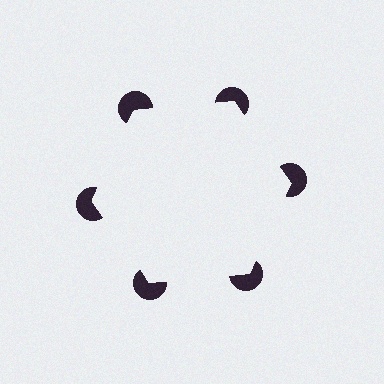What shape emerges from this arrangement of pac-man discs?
An illusory hexagon — its edges are inferred from the aligned wedge cuts in the pac-man discs, not physically drawn.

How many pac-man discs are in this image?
There are 6 — one at each vertex of the illusory hexagon.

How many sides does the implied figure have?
6 sides.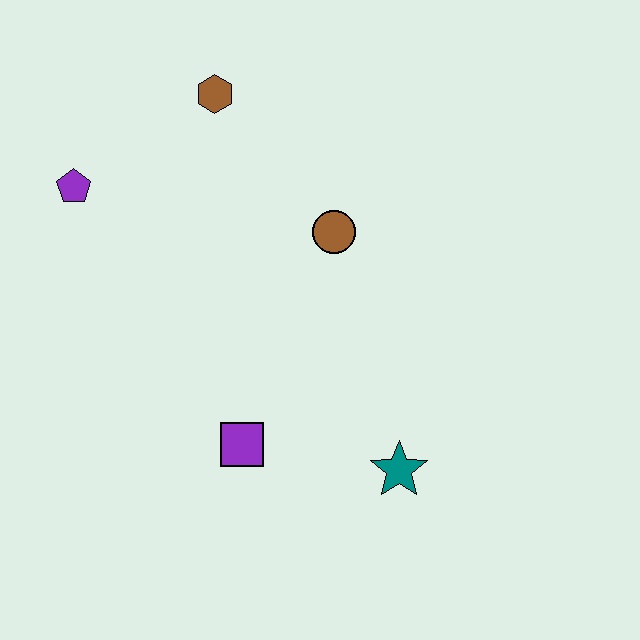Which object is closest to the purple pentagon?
The brown hexagon is closest to the purple pentagon.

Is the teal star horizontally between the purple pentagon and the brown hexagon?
No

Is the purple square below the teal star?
No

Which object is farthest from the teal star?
The purple pentagon is farthest from the teal star.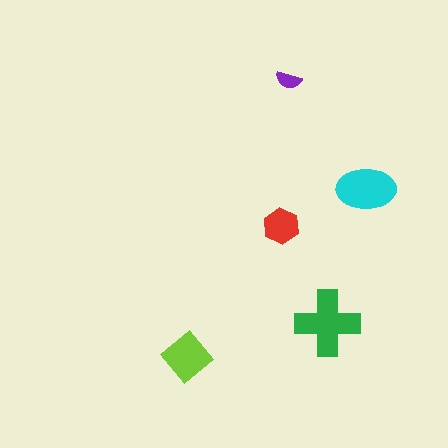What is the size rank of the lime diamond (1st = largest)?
3rd.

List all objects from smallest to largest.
The purple semicircle, the red hexagon, the lime diamond, the cyan ellipse, the green cross.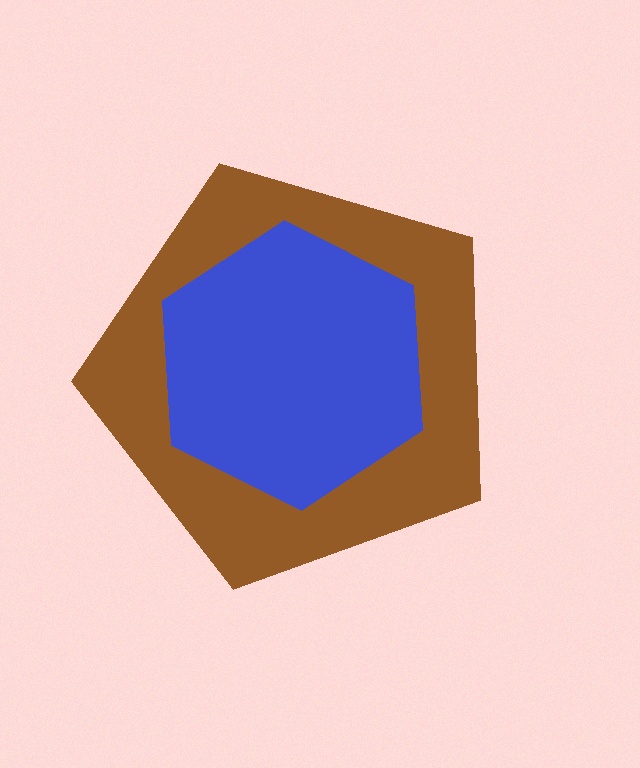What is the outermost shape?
The brown pentagon.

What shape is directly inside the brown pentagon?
The blue hexagon.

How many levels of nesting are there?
2.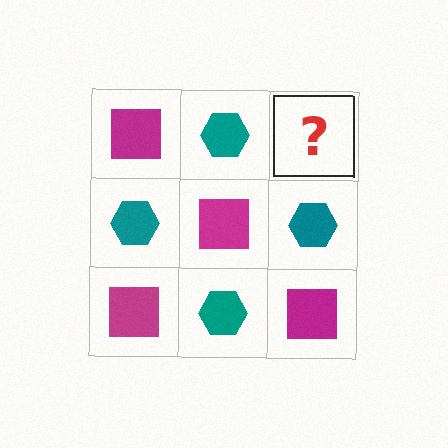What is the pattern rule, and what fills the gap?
The rule is that it alternates magenta square and teal hexagon in a checkerboard pattern. The gap should be filled with a magenta square.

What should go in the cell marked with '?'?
The missing cell should contain a magenta square.